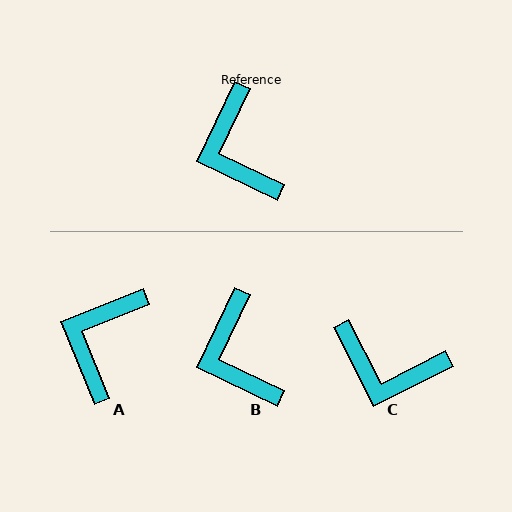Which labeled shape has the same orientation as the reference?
B.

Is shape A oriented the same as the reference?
No, it is off by about 43 degrees.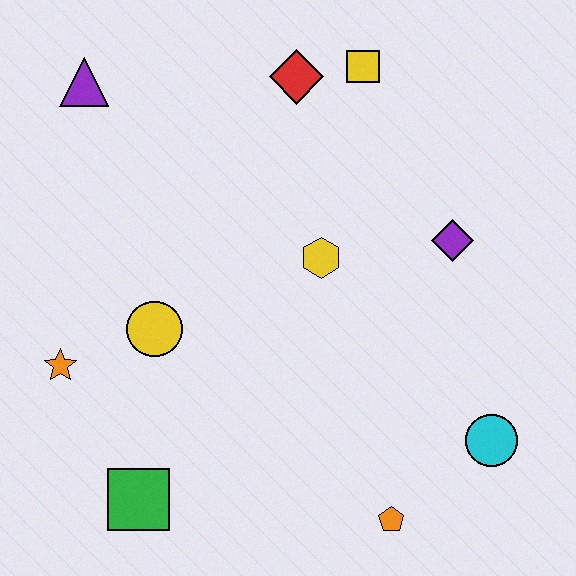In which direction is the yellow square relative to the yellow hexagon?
The yellow square is above the yellow hexagon.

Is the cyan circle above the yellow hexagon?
No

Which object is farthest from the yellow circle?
The cyan circle is farthest from the yellow circle.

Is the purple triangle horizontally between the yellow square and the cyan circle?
No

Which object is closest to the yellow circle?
The orange star is closest to the yellow circle.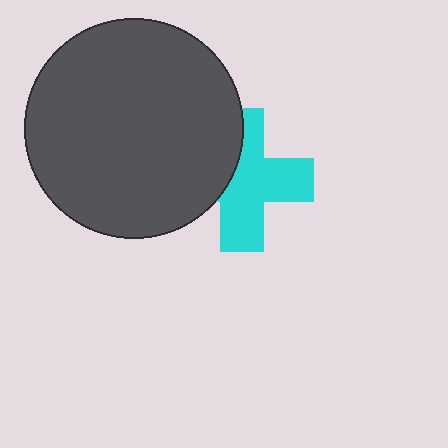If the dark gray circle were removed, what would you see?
You would see the complete cyan cross.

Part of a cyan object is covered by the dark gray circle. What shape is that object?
It is a cross.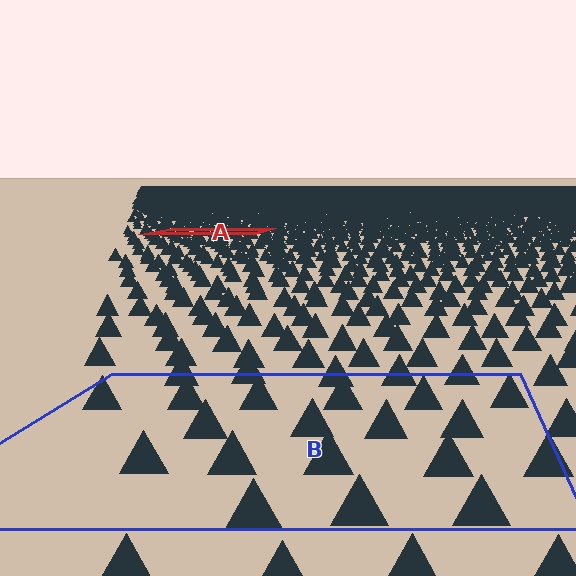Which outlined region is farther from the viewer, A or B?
Region A is farther from the viewer — the texture elements inside it appear smaller and more densely packed.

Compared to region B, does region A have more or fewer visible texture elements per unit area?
Region A has more texture elements per unit area — they are packed more densely because it is farther away.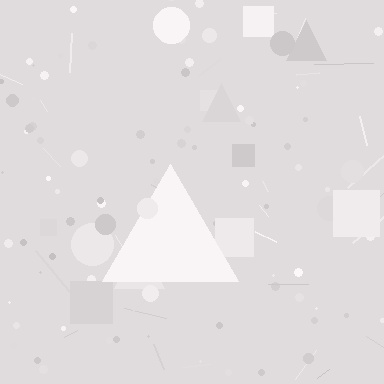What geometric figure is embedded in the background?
A triangle is embedded in the background.